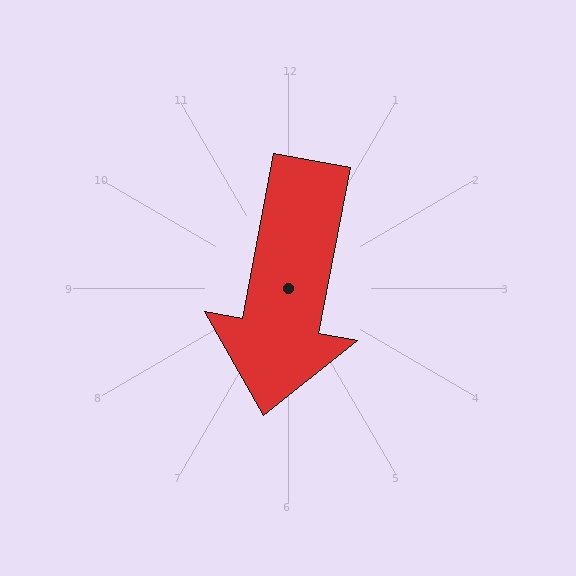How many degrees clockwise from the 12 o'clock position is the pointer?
Approximately 191 degrees.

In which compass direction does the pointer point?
South.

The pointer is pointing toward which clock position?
Roughly 6 o'clock.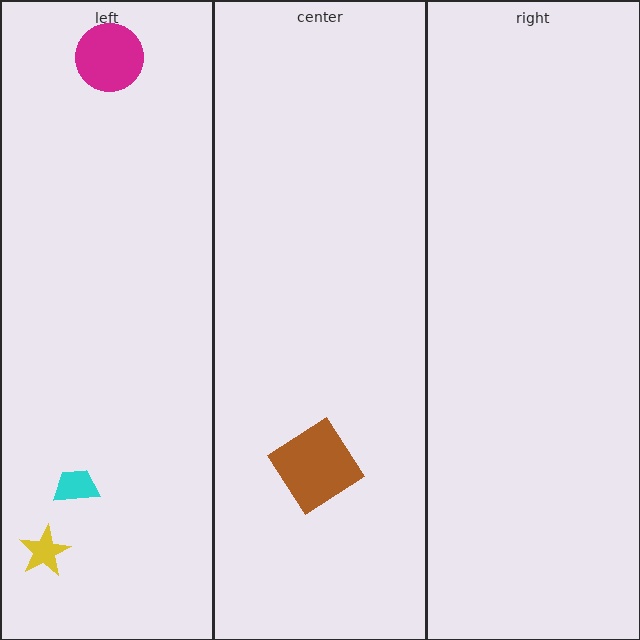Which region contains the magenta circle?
The left region.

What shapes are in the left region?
The cyan trapezoid, the magenta circle, the yellow star.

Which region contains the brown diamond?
The center region.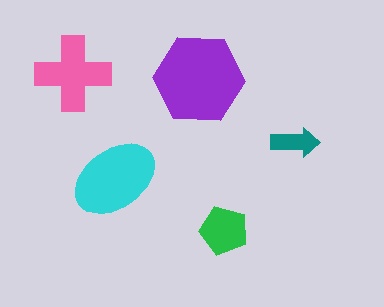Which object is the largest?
The purple hexagon.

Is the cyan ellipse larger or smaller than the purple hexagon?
Smaller.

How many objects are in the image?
There are 5 objects in the image.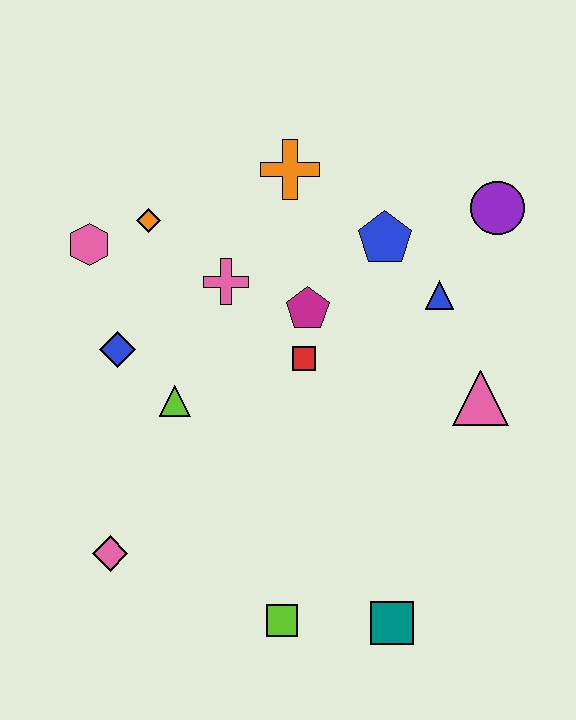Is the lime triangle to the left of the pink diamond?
No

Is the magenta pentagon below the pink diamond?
No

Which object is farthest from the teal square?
The pink hexagon is farthest from the teal square.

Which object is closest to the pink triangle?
The blue triangle is closest to the pink triangle.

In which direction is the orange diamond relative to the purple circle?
The orange diamond is to the left of the purple circle.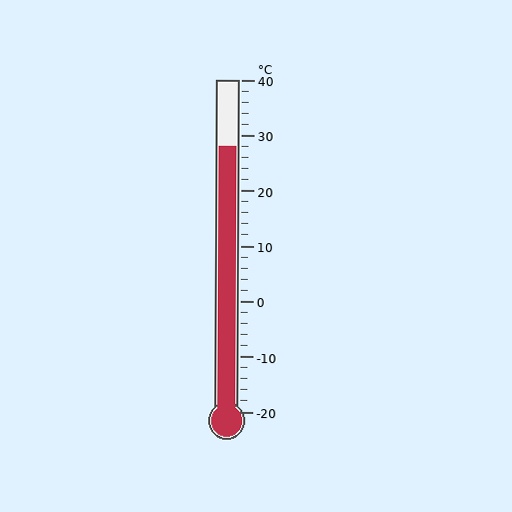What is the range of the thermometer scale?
The thermometer scale ranges from -20°C to 40°C.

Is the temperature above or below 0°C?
The temperature is above 0°C.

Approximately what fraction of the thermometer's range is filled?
The thermometer is filled to approximately 80% of its range.